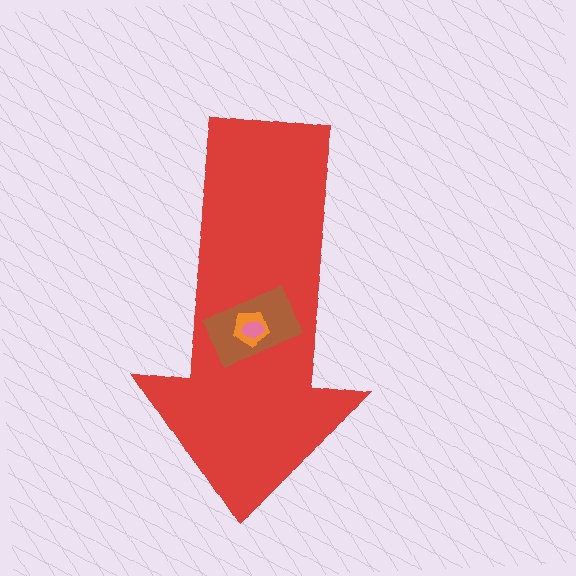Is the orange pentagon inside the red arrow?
Yes.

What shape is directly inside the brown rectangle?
The orange pentagon.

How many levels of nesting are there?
4.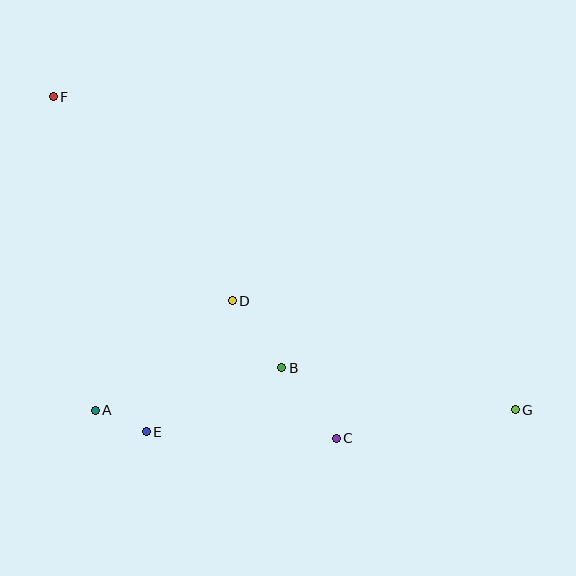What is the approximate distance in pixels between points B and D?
The distance between B and D is approximately 84 pixels.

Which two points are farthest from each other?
Points F and G are farthest from each other.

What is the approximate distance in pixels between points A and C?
The distance between A and C is approximately 243 pixels.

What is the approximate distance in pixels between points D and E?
The distance between D and E is approximately 157 pixels.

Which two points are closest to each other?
Points A and E are closest to each other.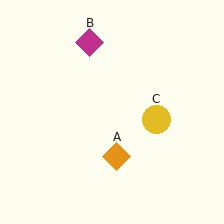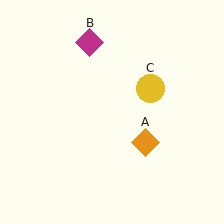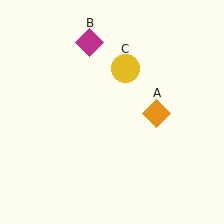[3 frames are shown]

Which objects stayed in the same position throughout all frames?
Magenta diamond (object B) remained stationary.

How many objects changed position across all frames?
2 objects changed position: orange diamond (object A), yellow circle (object C).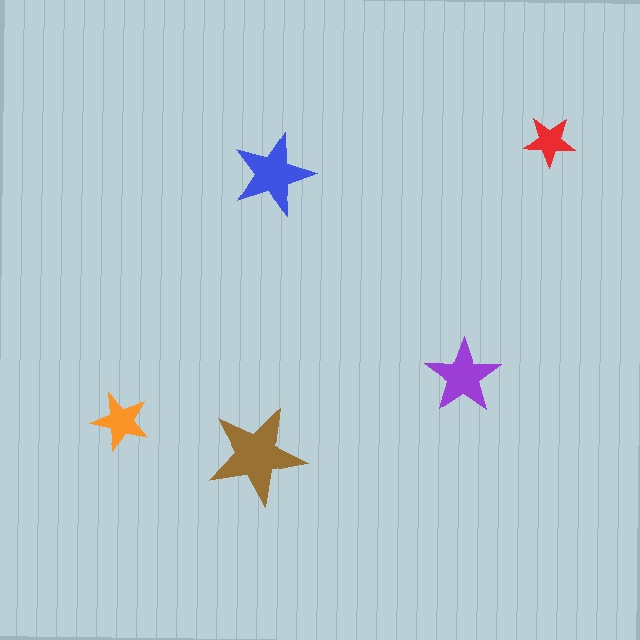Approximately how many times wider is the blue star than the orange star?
About 1.5 times wider.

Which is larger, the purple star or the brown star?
The brown one.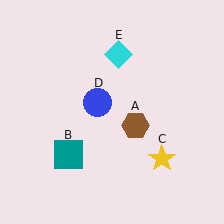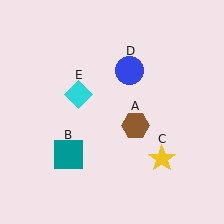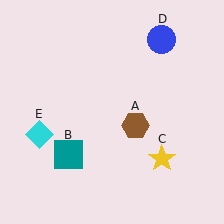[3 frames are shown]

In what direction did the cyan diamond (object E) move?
The cyan diamond (object E) moved down and to the left.